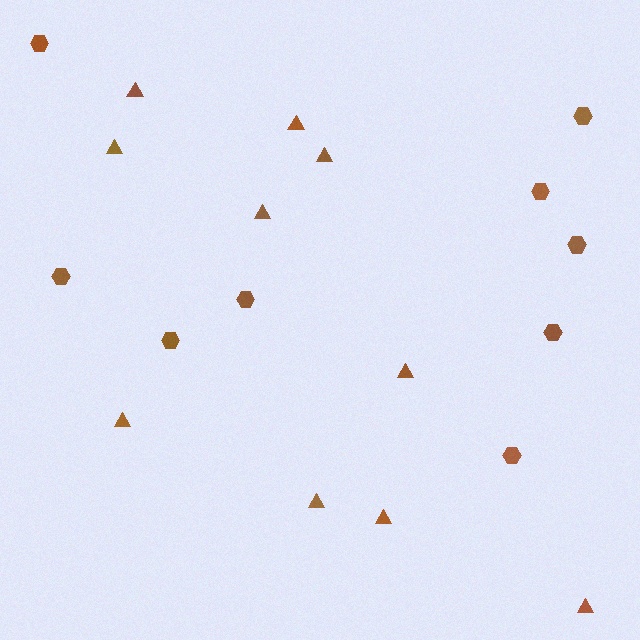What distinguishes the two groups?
There are 2 groups: one group of hexagons (9) and one group of triangles (10).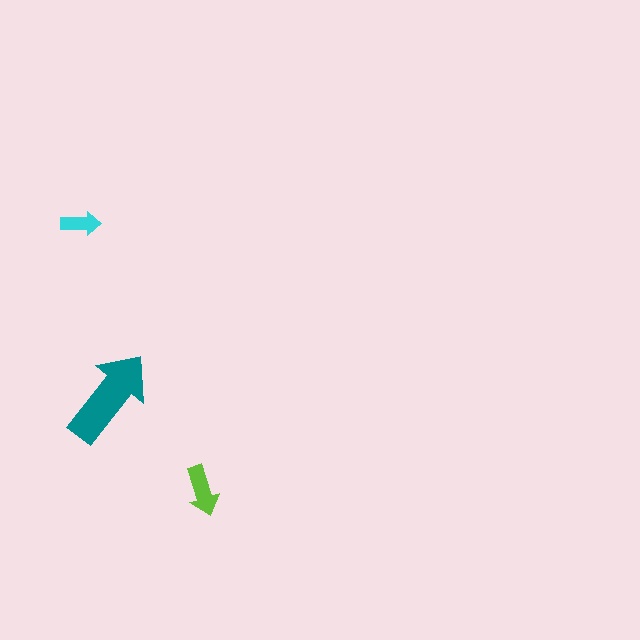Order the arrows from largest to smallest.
the teal one, the lime one, the cyan one.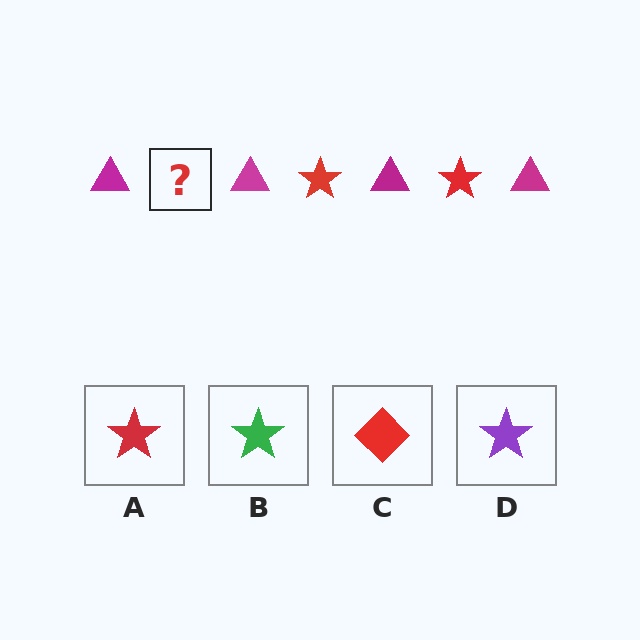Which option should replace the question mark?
Option A.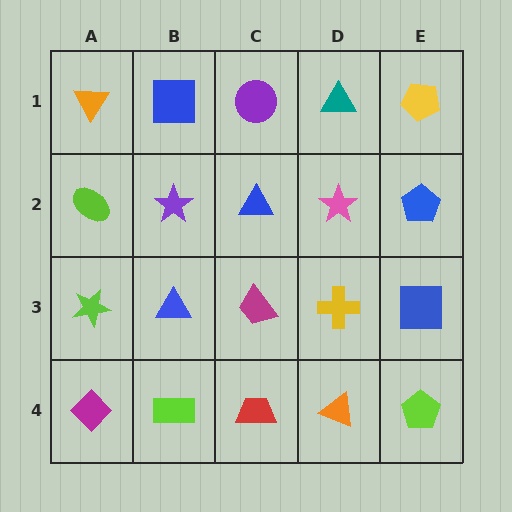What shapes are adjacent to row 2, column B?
A blue square (row 1, column B), a blue triangle (row 3, column B), a lime ellipse (row 2, column A), a blue triangle (row 2, column C).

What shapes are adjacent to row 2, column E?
A yellow pentagon (row 1, column E), a blue square (row 3, column E), a pink star (row 2, column D).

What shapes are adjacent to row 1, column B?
A purple star (row 2, column B), an orange triangle (row 1, column A), a purple circle (row 1, column C).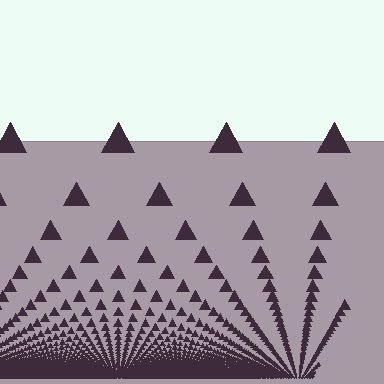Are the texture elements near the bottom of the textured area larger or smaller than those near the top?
Smaller. The gradient is inverted — elements near the bottom are smaller and denser.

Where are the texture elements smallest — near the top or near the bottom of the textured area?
Near the bottom.